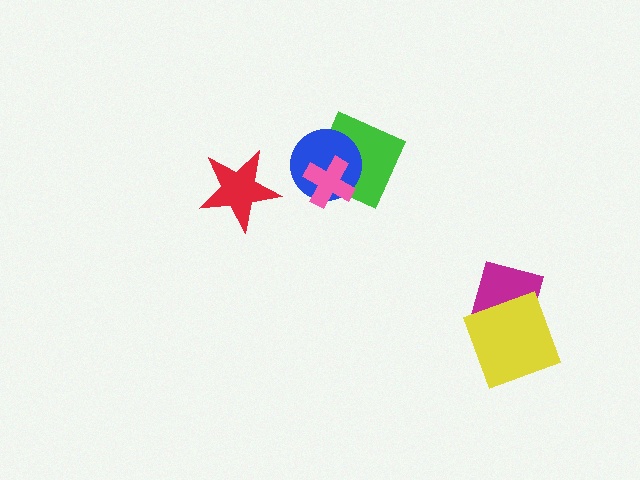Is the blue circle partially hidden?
Yes, it is partially covered by another shape.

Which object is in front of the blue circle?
The pink cross is in front of the blue circle.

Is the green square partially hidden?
Yes, it is partially covered by another shape.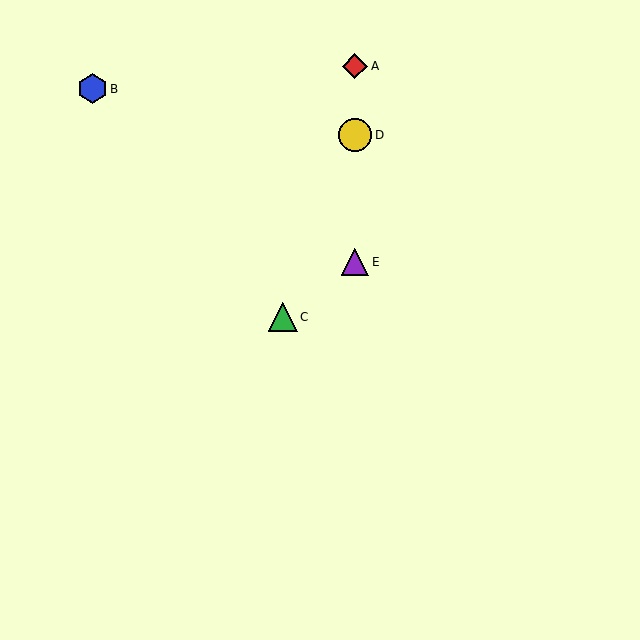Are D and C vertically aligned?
No, D is at x≈355 and C is at x≈283.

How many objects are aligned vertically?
3 objects (A, D, E) are aligned vertically.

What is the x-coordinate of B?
Object B is at x≈93.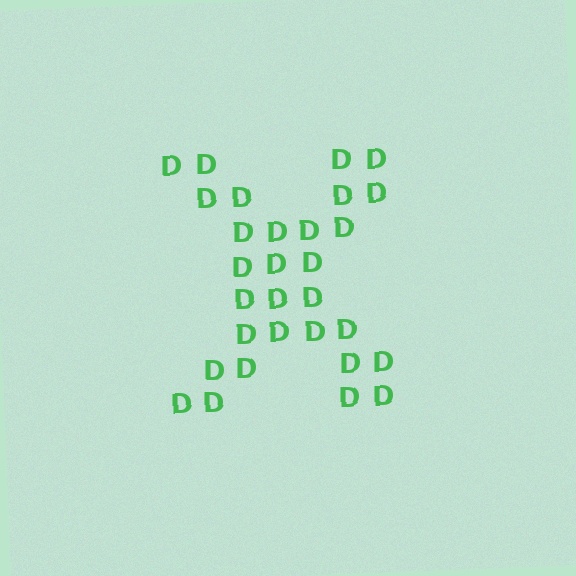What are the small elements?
The small elements are letter D's.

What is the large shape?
The large shape is the letter X.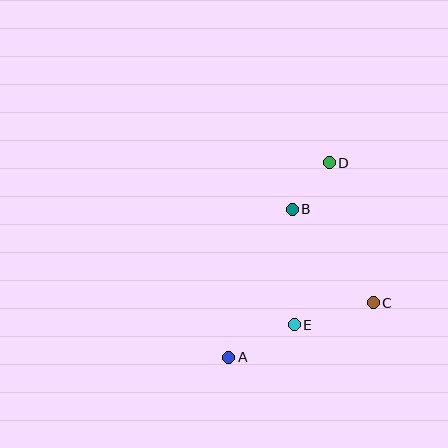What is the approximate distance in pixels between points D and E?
The distance between D and E is approximately 165 pixels.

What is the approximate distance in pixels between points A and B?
The distance between A and B is approximately 161 pixels.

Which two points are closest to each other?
Points B and D are closest to each other.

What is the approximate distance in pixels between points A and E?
The distance between A and E is approximately 73 pixels.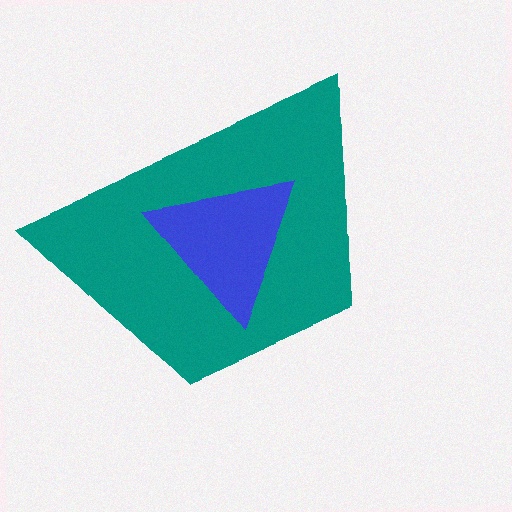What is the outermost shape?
The teal trapezoid.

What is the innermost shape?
The blue triangle.